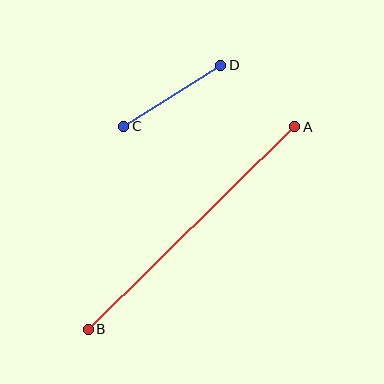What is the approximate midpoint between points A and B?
The midpoint is at approximately (191, 228) pixels.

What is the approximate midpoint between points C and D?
The midpoint is at approximately (172, 96) pixels.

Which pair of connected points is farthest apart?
Points A and B are farthest apart.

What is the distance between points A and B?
The distance is approximately 289 pixels.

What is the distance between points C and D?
The distance is approximately 114 pixels.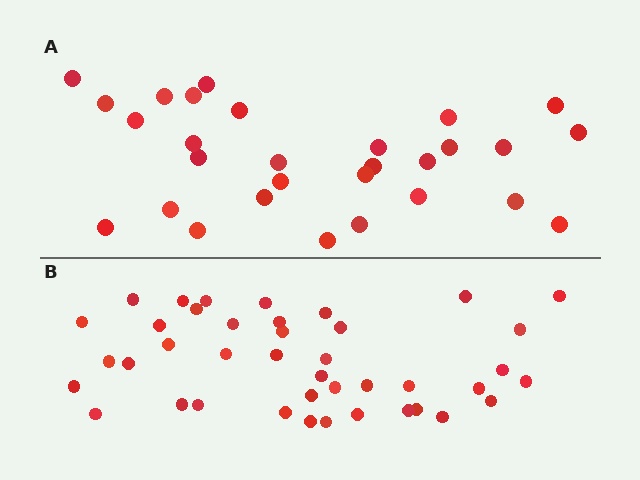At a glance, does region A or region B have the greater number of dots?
Region B (the bottom region) has more dots.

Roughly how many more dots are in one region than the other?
Region B has roughly 12 or so more dots than region A.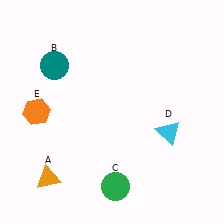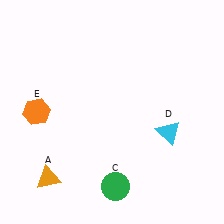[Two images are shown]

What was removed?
The teal circle (B) was removed in Image 2.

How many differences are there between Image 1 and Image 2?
There is 1 difference between the two images.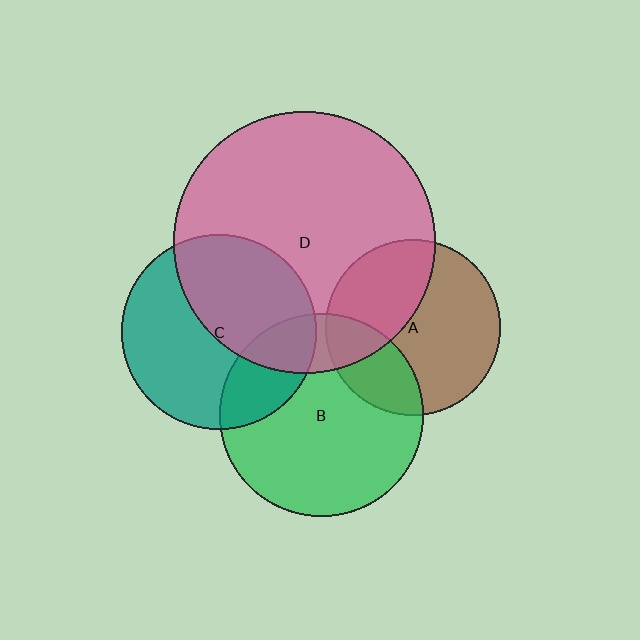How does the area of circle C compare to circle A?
Approximately 1.2 times.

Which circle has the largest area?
Circle D (pink).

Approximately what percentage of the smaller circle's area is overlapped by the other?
Approximately 25%.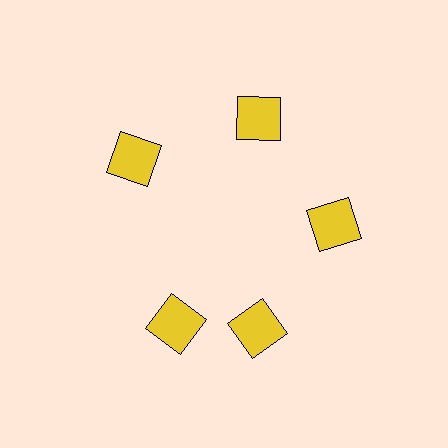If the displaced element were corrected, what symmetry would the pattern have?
It would have 5-fold rotational symmetry — the pattern would map onto itself every 72 degrees.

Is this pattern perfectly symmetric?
No. The 5 yellow squares are arranged in a ring, but one element near the 8 o'clock position is rotated out of alignment along the ring, breaking the 5-fold rotational symmetry.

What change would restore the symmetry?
The symmetry would be restored by rotating it back into even spacing with its neighbors so that all 5 squares sit at equal angles and equal distance from the center.